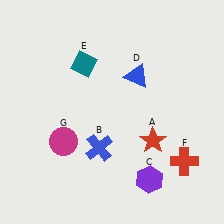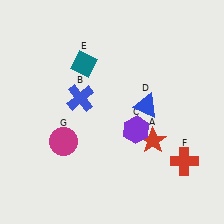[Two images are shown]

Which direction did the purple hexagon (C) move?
The purple hexagon (C) moved up.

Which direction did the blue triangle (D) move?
The blue triangle (D) moved down.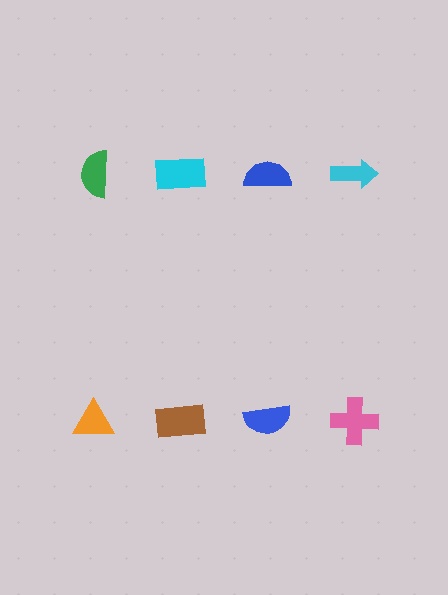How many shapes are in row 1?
4 shapes.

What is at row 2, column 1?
An orange triangle.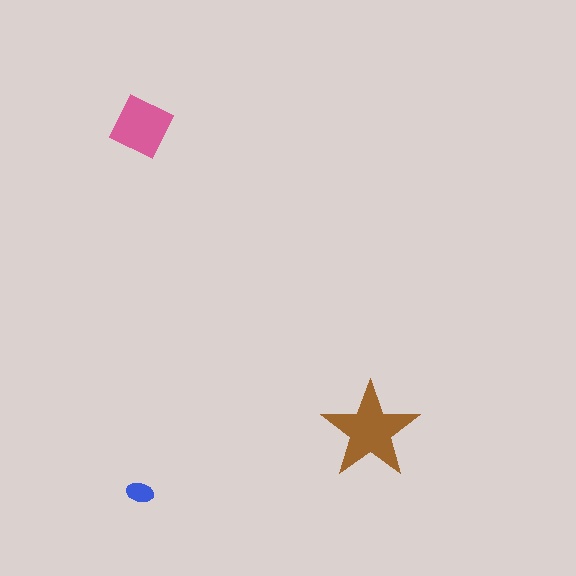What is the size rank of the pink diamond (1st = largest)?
2nd.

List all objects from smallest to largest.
The blue ellipse, the pink diamond, the brown star.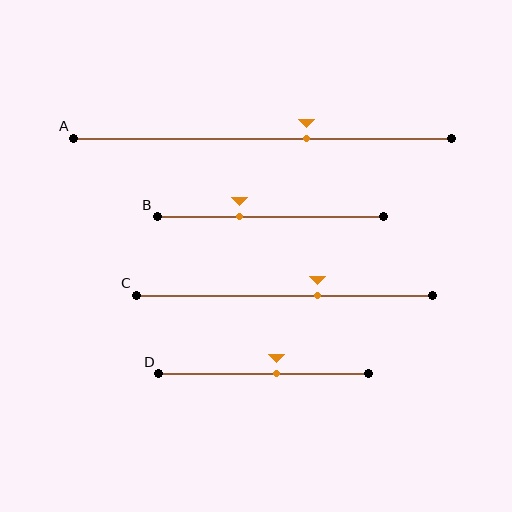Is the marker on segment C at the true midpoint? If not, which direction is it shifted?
No, the marker on segment C is shifted to the right by about 11% of the segment length.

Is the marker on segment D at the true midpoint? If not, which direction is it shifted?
No, the marker on segment D is shifted to the right by about 6% of the segment length.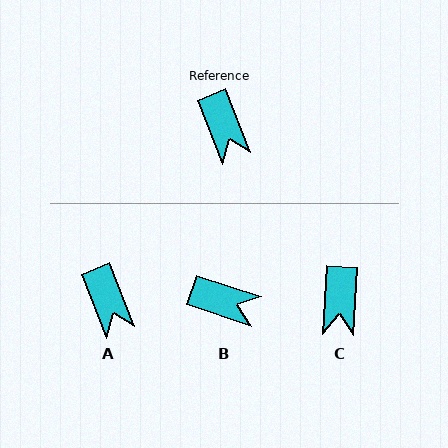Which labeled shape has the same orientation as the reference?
A.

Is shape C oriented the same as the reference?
No, it is off by about 25 degrees.